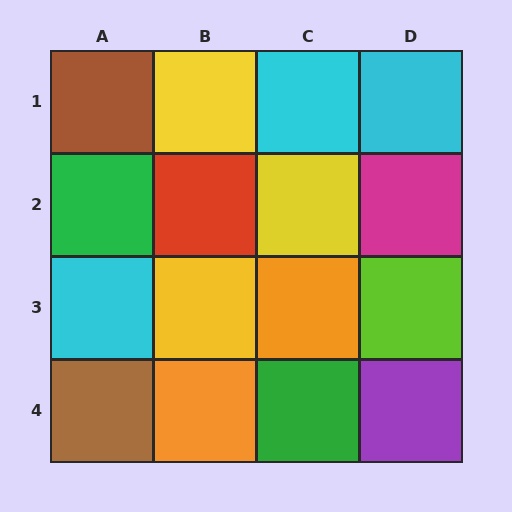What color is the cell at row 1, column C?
Cyan.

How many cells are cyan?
3 cells are cyan.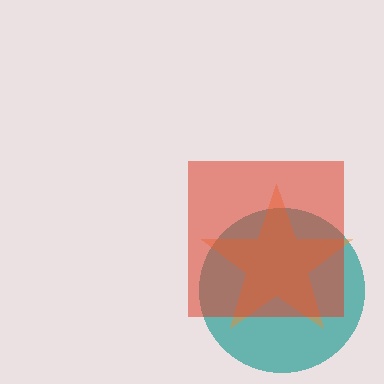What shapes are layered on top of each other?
The layered shapes are: a teal circle, an orange star, a red square.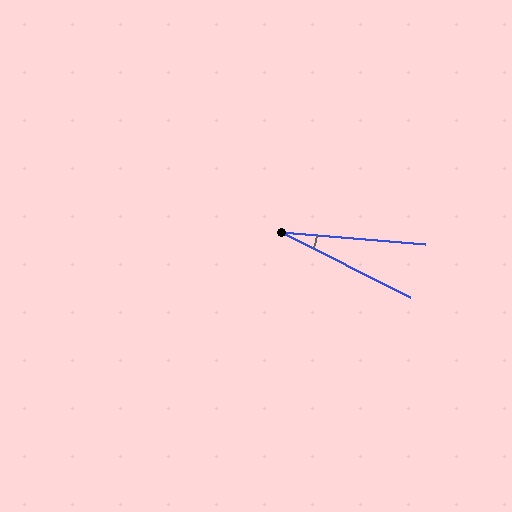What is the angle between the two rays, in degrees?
Approximately 22 degrees.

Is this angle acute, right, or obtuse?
It is acute.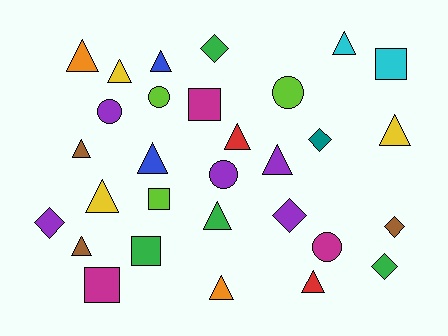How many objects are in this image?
There are 30 objects.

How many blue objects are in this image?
There are 2 blue objects.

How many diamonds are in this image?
There are 6 diamonds.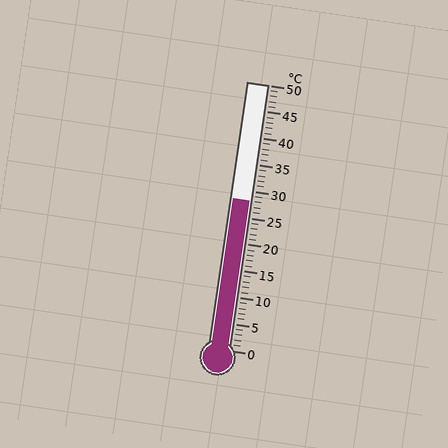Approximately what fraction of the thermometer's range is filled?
The thermometer is filled to approximately 55% of its range.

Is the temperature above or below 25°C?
The temperature is above 25°C.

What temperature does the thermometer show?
The thermometer shows approximately 28°C.